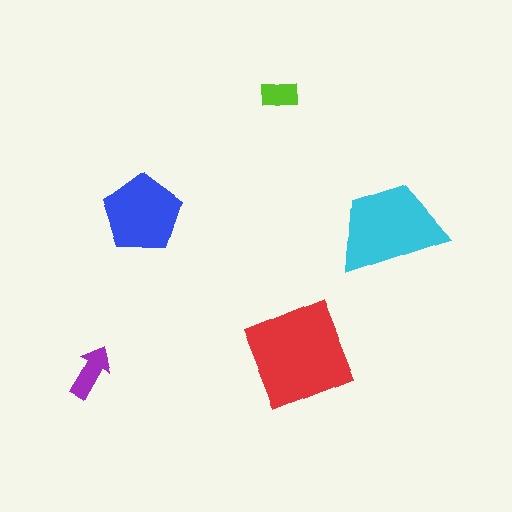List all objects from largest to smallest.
The red square, the cyan trapezoid, the blue pentagon, the purple arrow, the lime rectangle.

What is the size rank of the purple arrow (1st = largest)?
4th.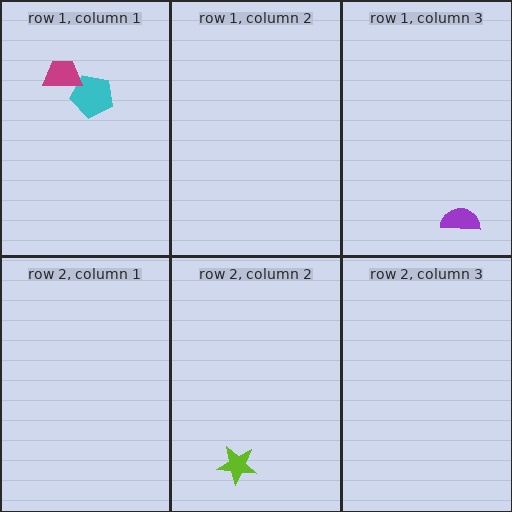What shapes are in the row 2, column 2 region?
The lime star.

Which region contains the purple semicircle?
The row 1, column 3 region.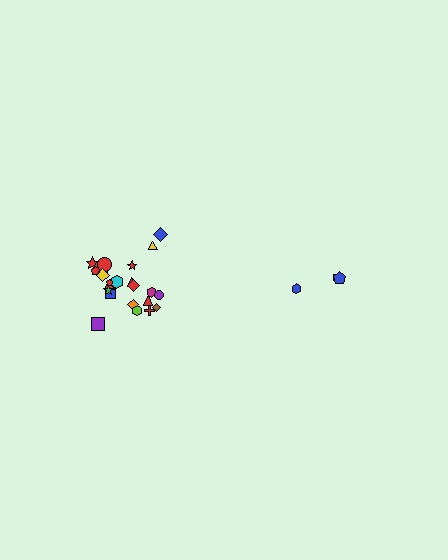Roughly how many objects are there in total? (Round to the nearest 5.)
Roughly 30 objects in total.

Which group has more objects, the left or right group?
The left group.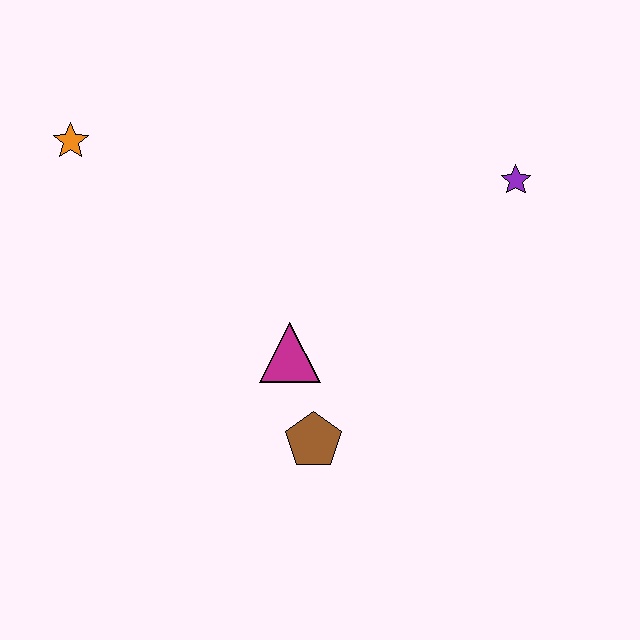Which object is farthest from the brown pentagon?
The orange star is farthest from the brown pentagon.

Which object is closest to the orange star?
The magenta triangle is closest to the orange star.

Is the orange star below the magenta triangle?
No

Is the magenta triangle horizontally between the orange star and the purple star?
Yes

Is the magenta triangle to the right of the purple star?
No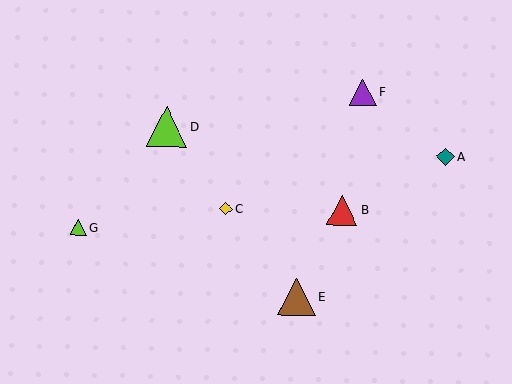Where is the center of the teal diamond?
The center of the teal diamond is at (445, 157).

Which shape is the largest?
The lime triangle (labeled D) is the largest.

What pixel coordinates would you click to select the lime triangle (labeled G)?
Click at (79, 227) to select the lime triangle G.